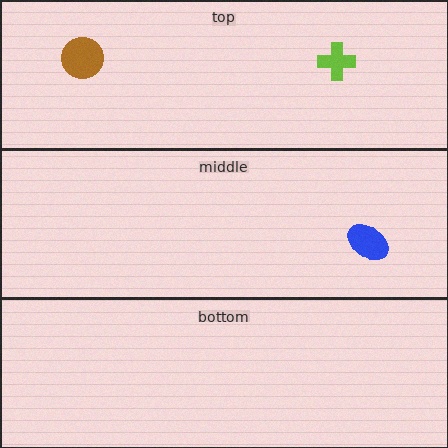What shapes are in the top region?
The lime cross, the brown circle.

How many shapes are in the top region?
2.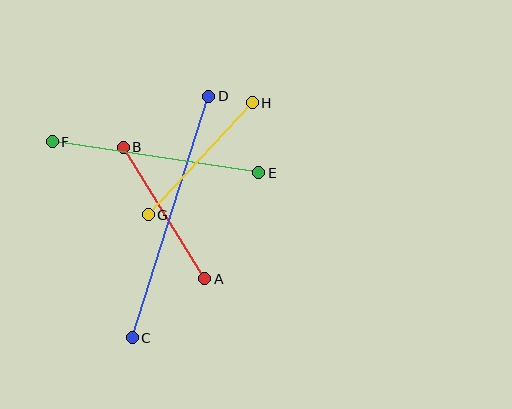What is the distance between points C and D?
The distance is approximately 253 pixels.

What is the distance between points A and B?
The distance is approximately 154 pixels.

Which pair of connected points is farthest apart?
Points C and D are farthest apart.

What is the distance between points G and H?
The distance is approximately 153 pixels.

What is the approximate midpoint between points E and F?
The midpoint is at approximately (156, 157) pixels.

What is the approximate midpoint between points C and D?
The midpoint is at approximately (170, 217) pixels.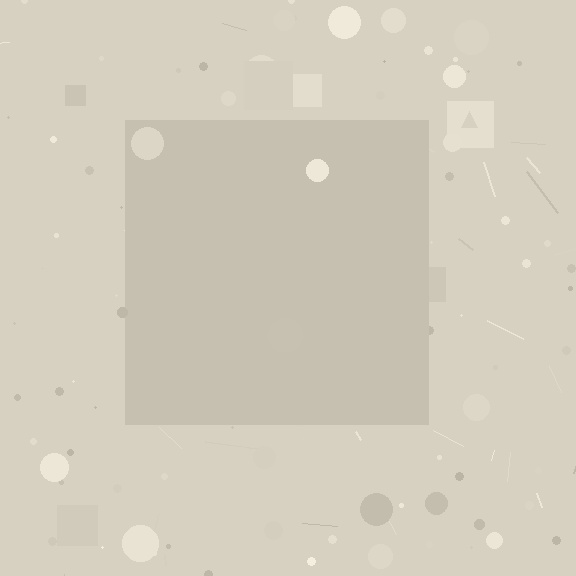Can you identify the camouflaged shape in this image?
The camouflaged shape is a square.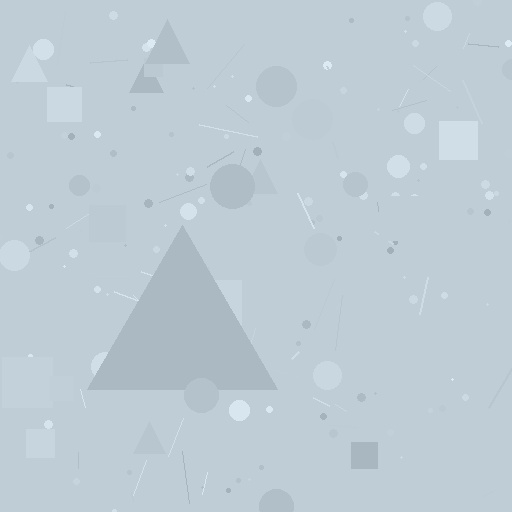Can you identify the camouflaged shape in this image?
The camouflaged shape is a triangle.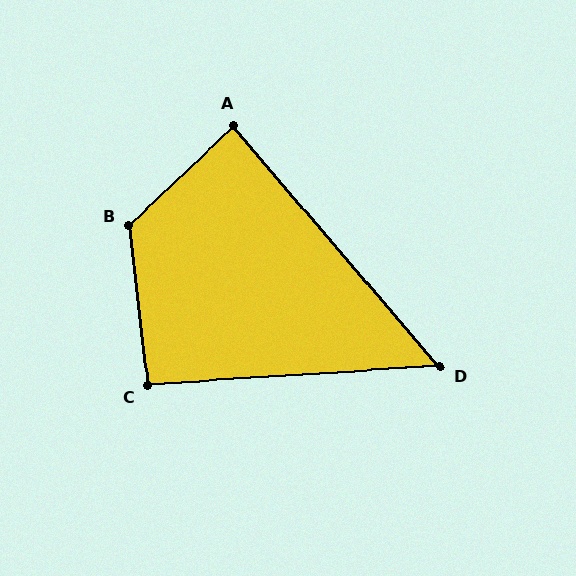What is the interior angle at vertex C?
Approximately 93 degrees (approximately right).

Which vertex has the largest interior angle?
B, at approximately 127 degrees.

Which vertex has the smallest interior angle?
D, at approximately 53 degrees.